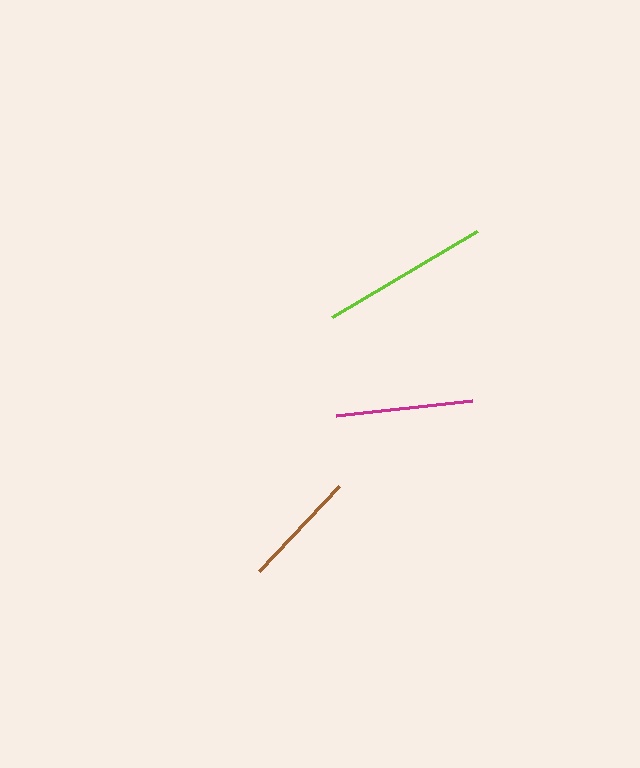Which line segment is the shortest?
The brown line is the shortest at approximately 116 pixels.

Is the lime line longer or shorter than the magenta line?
The lime line is longer than the magenta line.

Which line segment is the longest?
The lime line is the longest at approximately 168 pixels.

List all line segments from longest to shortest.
From longest to shortest: lime, magenta, brown.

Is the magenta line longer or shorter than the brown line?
The magenta line is longer than the brown line.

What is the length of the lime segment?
The lime segment is approximately 168 pixels long.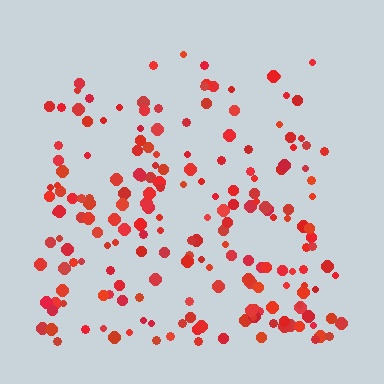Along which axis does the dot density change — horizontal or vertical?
Vertical.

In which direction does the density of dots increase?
From top to bottom, with the bottom side densest.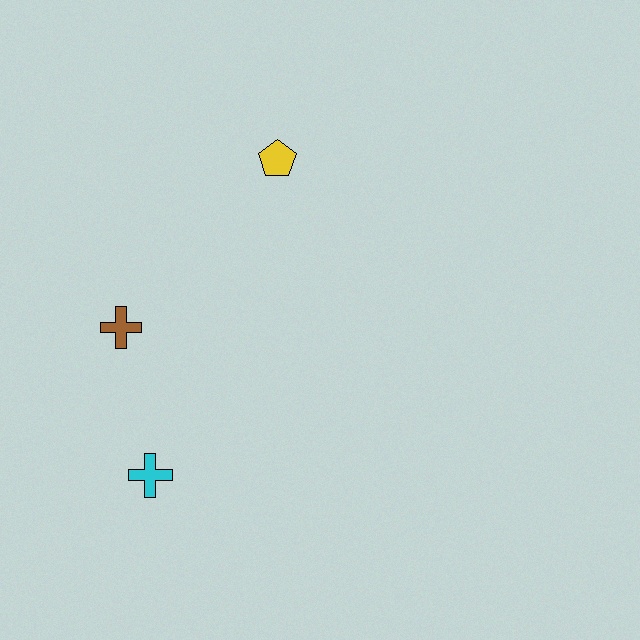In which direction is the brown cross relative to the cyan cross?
The brown cross is above the cyan cross.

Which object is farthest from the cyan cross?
The yellow pentagon is farthest from the cyan cross.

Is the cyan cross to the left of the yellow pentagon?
Yes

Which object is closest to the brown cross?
The cyan cross is closest to the brown cross.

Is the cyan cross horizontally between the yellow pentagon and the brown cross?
Yes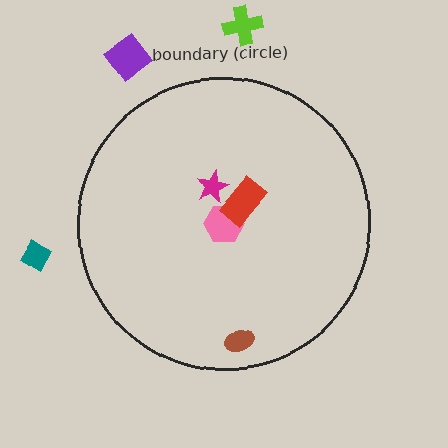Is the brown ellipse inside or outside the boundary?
Inside.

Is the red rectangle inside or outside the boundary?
Inside.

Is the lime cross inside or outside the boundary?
Outside.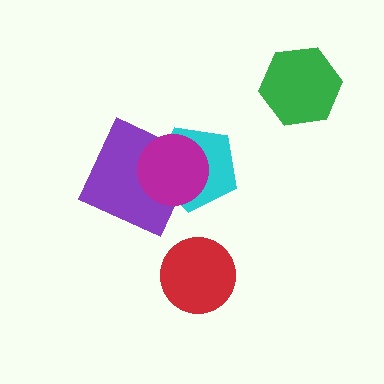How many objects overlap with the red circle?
0 objects overlap with the red circle.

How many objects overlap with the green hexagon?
0 objects overlap with the green hexagon.